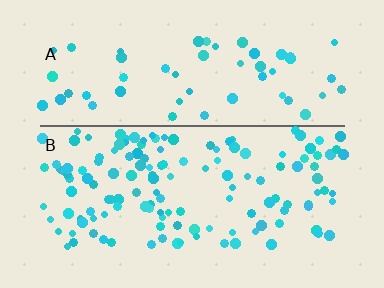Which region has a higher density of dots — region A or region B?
B (the bottom).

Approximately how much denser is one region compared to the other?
Approximately 2.3× — region B over region A.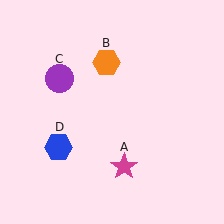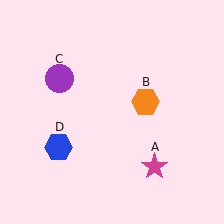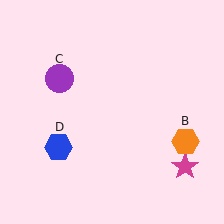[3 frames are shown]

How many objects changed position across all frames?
2 objects changed position: magenta star (object A), orange hexagon (object B).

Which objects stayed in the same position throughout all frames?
Purple circle (object C) and blue hexagon (object D) remained stationary.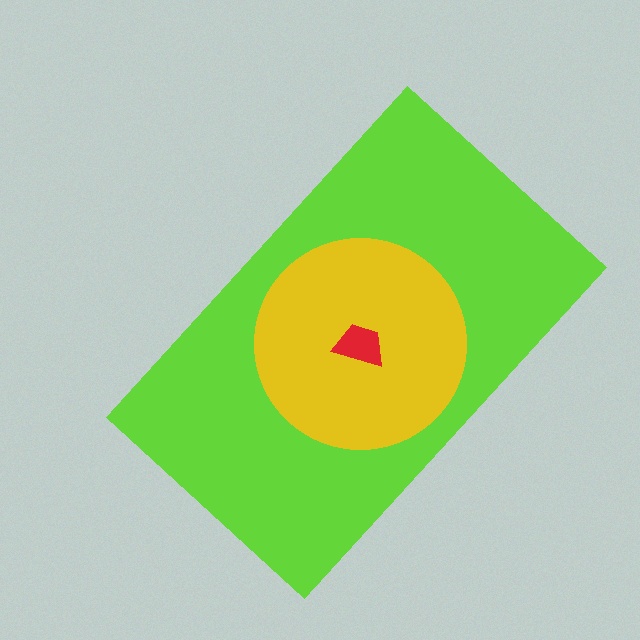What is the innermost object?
The red trapezoid.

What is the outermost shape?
The lime rectangle.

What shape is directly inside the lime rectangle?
The yellow circle.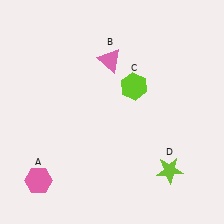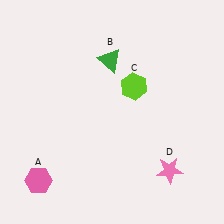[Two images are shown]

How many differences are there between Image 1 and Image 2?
There are 2 differences between the two images.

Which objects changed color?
B changed from pink to green. D changed from lime to pink.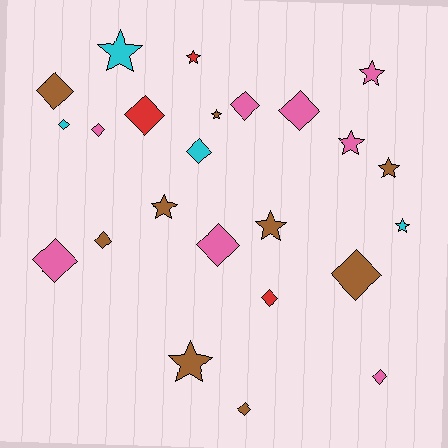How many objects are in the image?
There are 24 objects.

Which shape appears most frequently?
Diamond, with 14 objects.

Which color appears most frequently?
Brown, with 9 objects.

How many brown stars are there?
There are 5 brown stars.